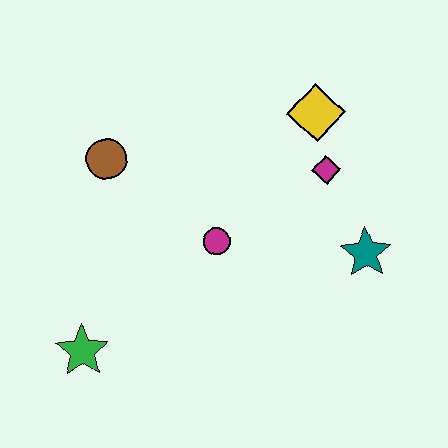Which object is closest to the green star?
The magenta circle is closest to the green star.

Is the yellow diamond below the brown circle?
No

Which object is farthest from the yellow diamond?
The green star is farthest from the yellow diamond.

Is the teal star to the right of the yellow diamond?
Yes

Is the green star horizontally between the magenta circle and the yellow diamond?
No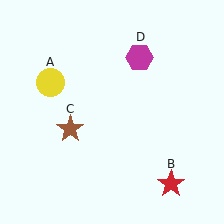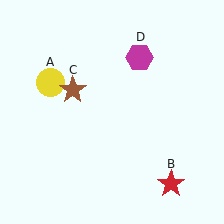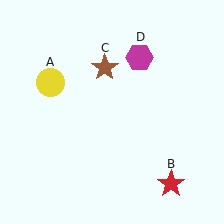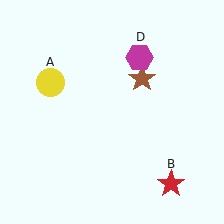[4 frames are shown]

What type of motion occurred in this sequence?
The brown star (object C) rotated clockwise around the center of the scene.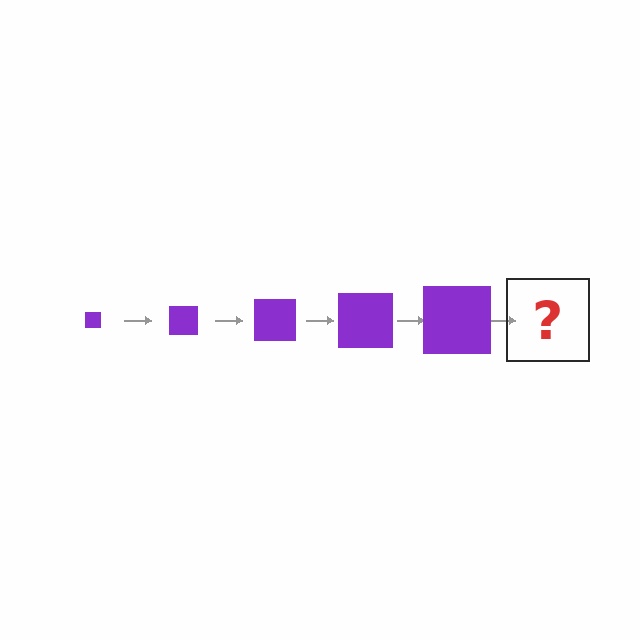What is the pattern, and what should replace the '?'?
The pattern is that the square gets progressively larger each step. The '?' should be a purple square, larger than the previous one.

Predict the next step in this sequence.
The next step is a purple square, larger than the previous one.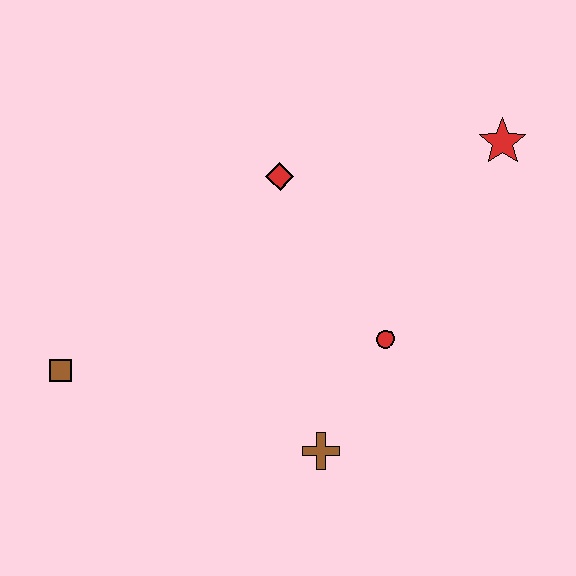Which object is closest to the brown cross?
The red circle is closest to the brown cross.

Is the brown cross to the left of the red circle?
Yes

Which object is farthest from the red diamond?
The brown square is farthest from the red diamond.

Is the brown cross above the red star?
No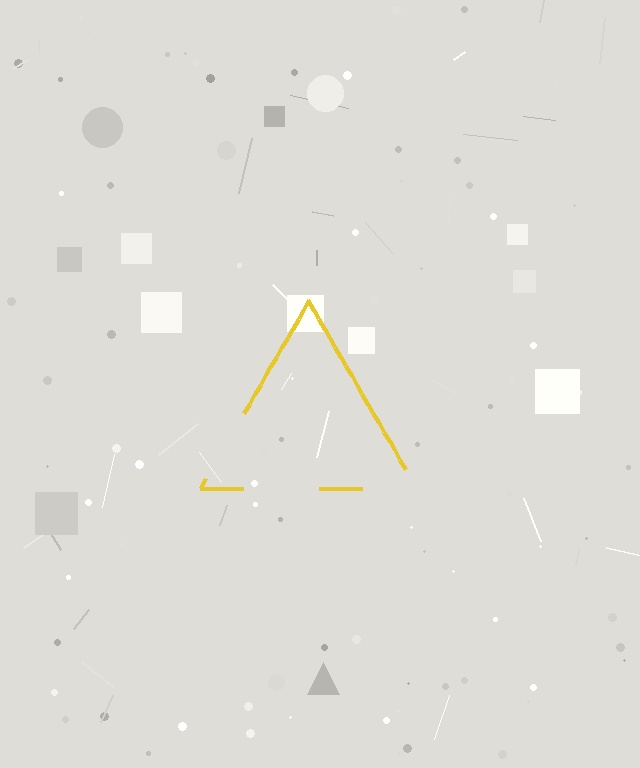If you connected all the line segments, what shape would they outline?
They would outline a triangle.